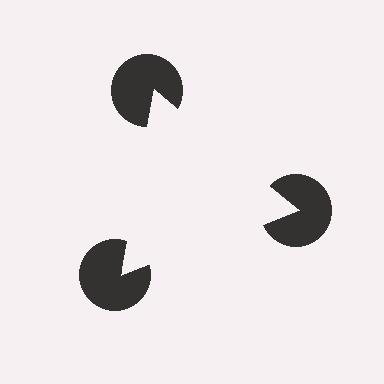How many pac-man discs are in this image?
There are 3 — one at each vertex of the illusory triangle.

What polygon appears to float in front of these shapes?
An illusory triangle — its edges are inferred from the aligned wedge cuts in the pac-man discs, not physically drawn.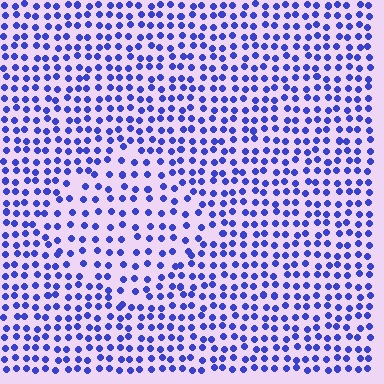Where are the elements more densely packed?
The elements are more densely packed outside the diamond boundary.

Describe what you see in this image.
The image contains small blue elements arranged at two different densities. A diamond-shaped region is visible where the elements are less densely packed than the surrounding area.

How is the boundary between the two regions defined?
The boundary is defined by a change in element density (approximately 1.5x ratio). All elements are the same color, size, and shape.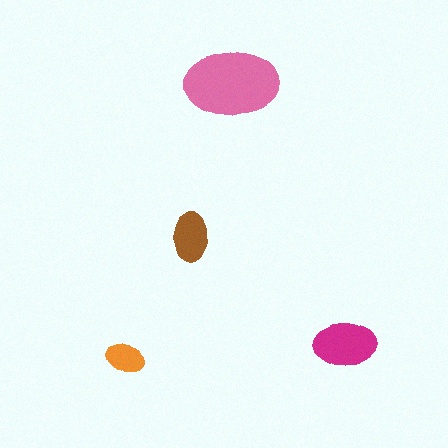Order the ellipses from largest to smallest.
the pink one, the magenta one, the brown one, the orange one.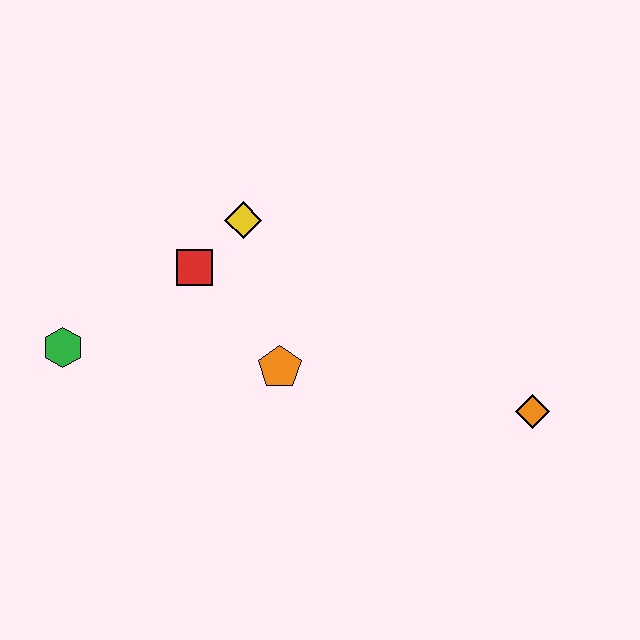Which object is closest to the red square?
The yellow diamond is closest to the red square.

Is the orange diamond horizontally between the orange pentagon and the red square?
No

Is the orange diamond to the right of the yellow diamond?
Yes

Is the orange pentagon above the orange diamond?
Yes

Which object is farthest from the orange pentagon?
The orange diamond is farthest from the orange pentagon.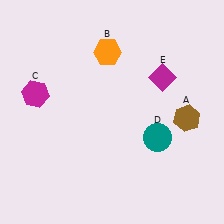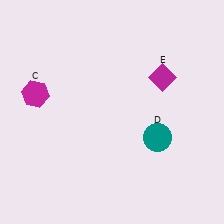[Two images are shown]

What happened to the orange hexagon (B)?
The orange hexagon (B) was removed in Image 2. It was in the top-left area of Image 1.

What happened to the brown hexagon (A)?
The brown hexagon (A) was removed in Image 2. It was in the bottom-right area of Image 1.